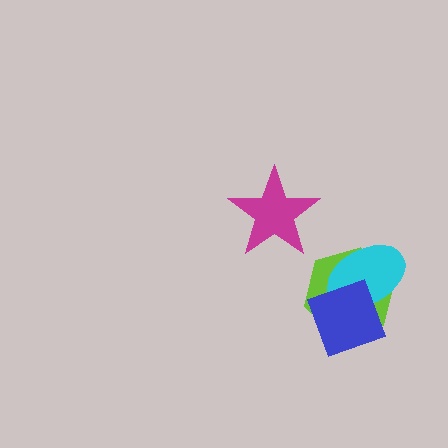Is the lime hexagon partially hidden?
Yes, it is partially covered by another shape.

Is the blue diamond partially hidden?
No, no other shape covers it.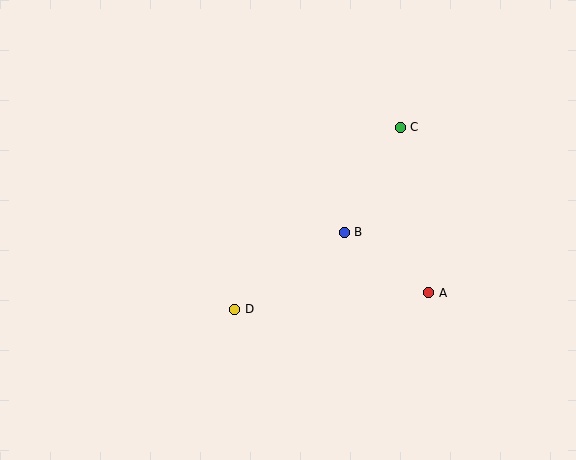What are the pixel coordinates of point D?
Point D is at (235, 309).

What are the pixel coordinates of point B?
Point B is at (344, 232).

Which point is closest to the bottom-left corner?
Point D is closest to the bottom-left corner.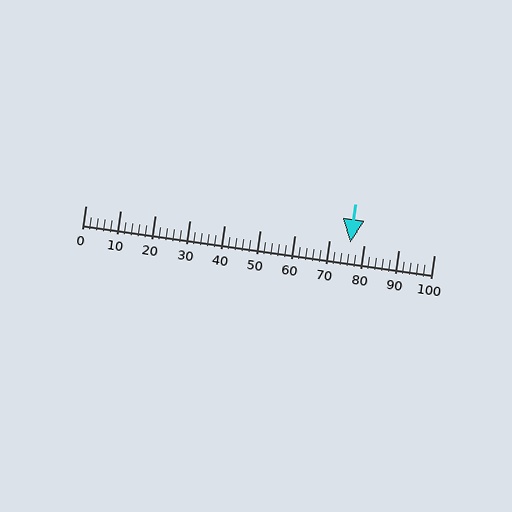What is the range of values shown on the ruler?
The ruler shows values from 0 to 100.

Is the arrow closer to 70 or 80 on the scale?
The arrow is closer to 80.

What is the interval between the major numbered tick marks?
The major tick marks are spaced 10 units apart.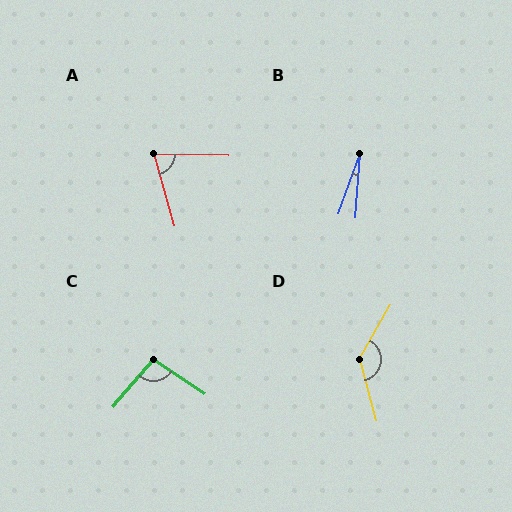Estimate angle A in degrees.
Approximately 73 degrees.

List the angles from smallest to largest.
B (16°), A (73°), C (97°), D (135°).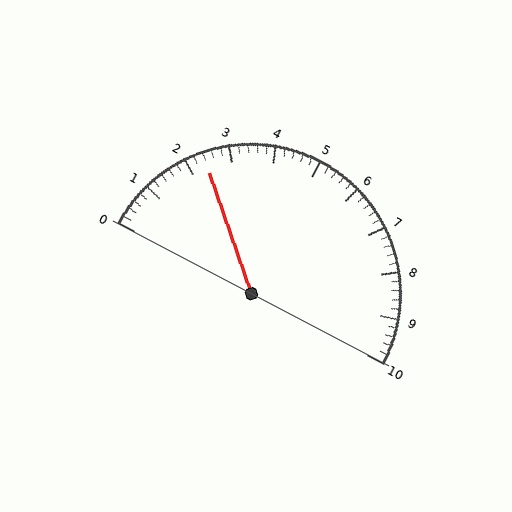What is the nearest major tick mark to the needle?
The nearest major tick mark is 2.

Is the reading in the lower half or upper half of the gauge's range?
The reading is in the lower half of the range (0 to 10).